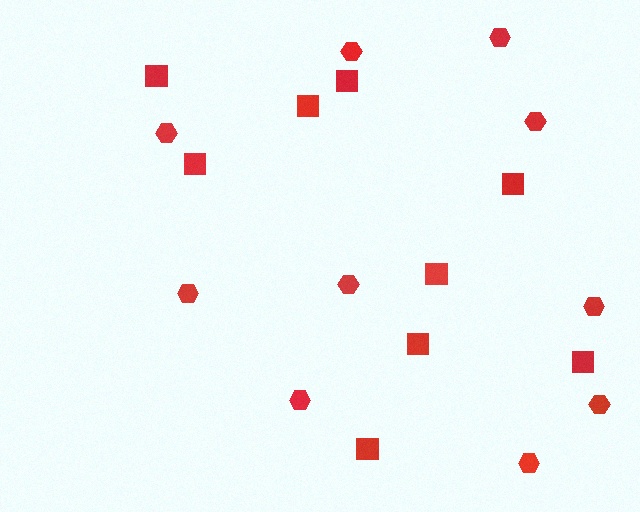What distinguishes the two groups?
There are 2 groups: one group of squares (9) and one group of hexagons (10).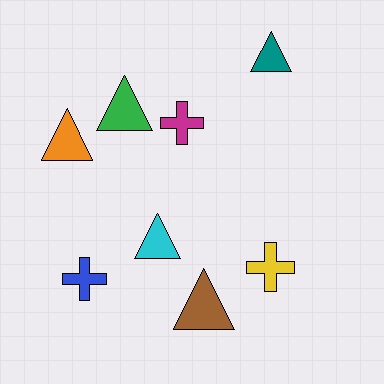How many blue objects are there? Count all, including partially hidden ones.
There is 1 blue object.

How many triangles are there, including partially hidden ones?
There are 5 triangles.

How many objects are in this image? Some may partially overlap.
There are 8 objects.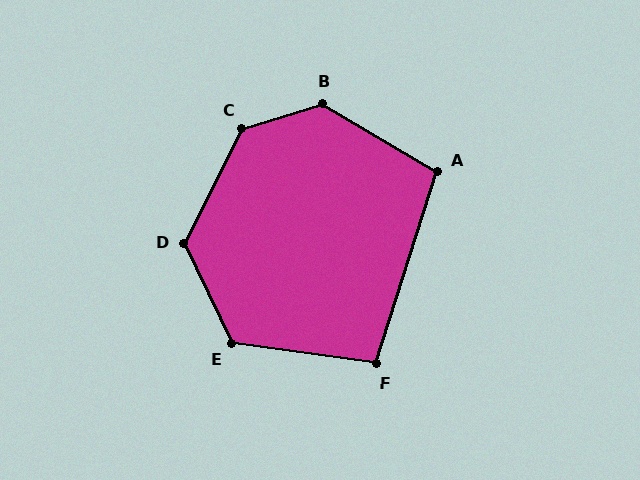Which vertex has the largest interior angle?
C, at approximately 134 degrees.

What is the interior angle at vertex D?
Approximately 128 degrees (obtuse).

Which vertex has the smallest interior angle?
F, at approximately 100 degrees.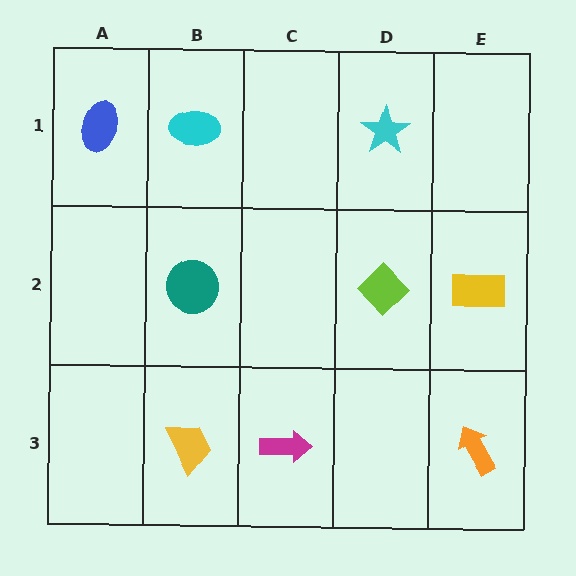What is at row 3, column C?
A magenta arrow.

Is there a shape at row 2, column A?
No, that cell is empty.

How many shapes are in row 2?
3 shapes.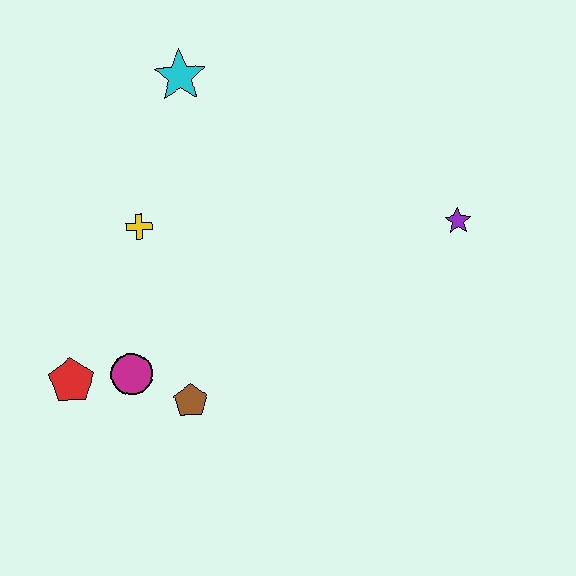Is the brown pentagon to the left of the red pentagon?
No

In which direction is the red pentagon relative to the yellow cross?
The red pentagon is below the yellow cross.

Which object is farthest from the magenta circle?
The purple star is farthest from the magenta circle.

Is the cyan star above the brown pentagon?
Yes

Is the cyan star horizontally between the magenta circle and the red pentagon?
No